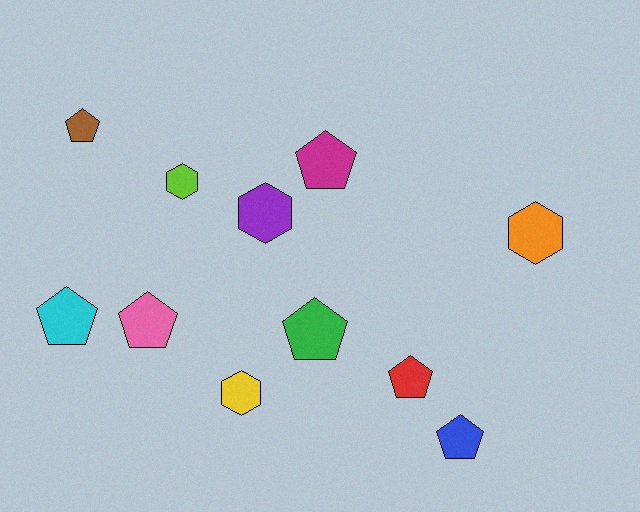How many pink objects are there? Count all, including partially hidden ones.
There is 1 pink object.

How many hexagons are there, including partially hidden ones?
There are 4 hexagons.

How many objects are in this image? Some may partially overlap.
There are 11 objects.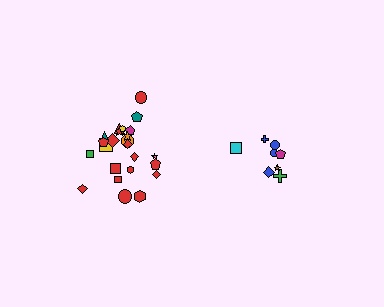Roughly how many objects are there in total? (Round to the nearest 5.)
Roughly 35 objects in total.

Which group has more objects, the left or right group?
The left group.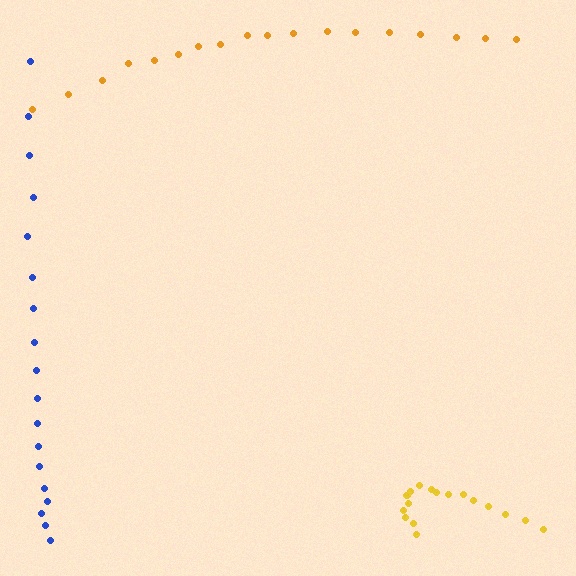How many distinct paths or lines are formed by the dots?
There are 3 distinct paths.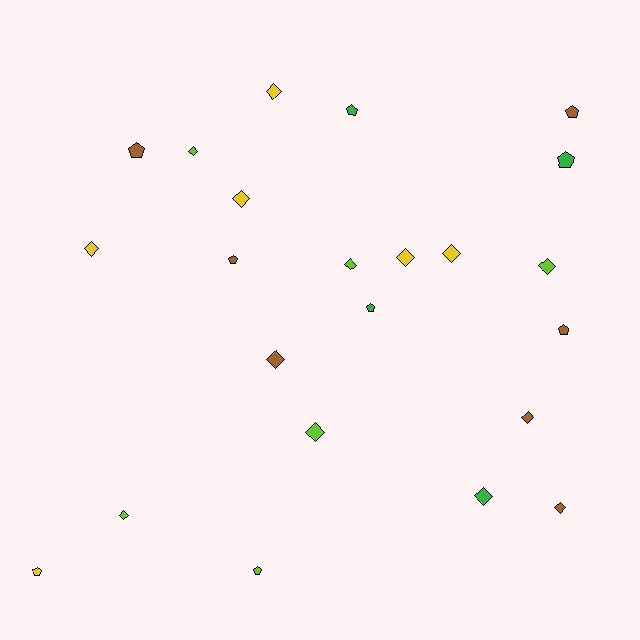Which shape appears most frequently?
Diamond, with 14 objects.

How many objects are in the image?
There are 23 objects.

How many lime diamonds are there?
There are 5 lime diamonds.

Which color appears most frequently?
Brown, with 7 objects.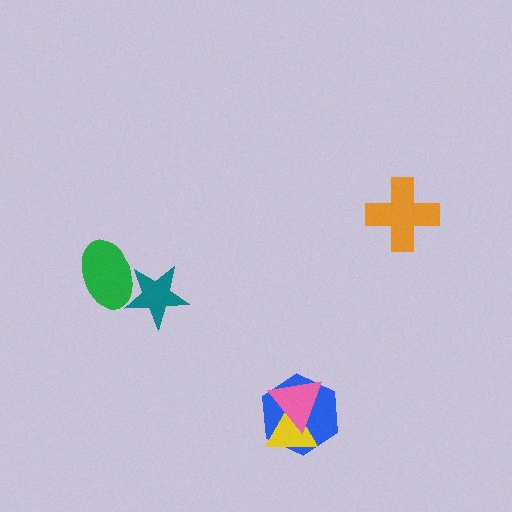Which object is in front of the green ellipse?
The teal star is in front of the green ellipse.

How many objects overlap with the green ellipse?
1 object overlaps with the green ellipse.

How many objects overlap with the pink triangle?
2 objects overlap with the pink triangle.